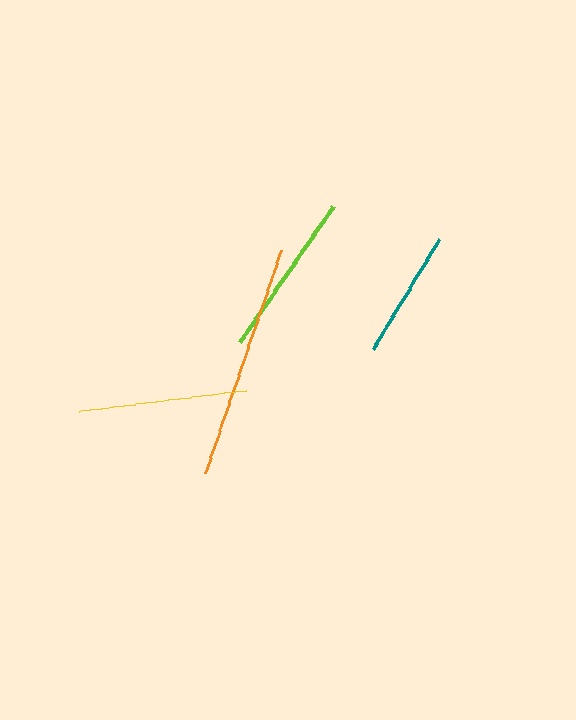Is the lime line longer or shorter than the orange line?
The orange line is longer than the lime line.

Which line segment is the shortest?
The teal line is the shortest at approximately 127 pixels.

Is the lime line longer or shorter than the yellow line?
The yellow line is longer than the lime line.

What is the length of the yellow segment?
The yellow segment is approximately 168 pixels long.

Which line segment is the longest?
The orange line is the longest at approximately 235 pixels.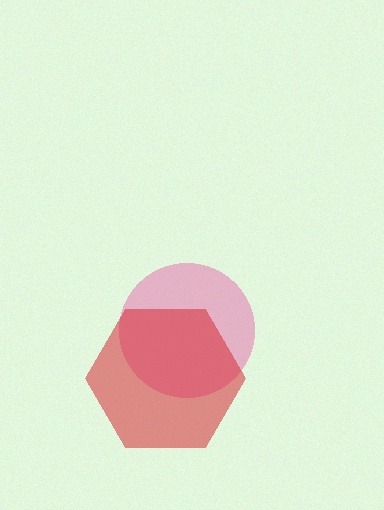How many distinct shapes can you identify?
There are 2 distinct shapes: a pink circle, a red hexagon.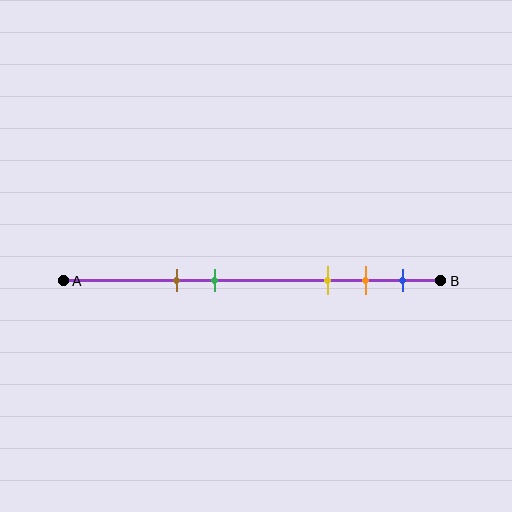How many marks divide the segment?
There are 5 marks dividing the segment.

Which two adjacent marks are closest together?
The orange and blue marks are the closest adjacent pair.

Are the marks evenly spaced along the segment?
No, the marks are not evenly spaced.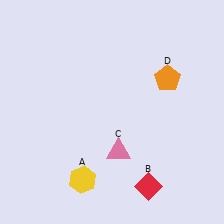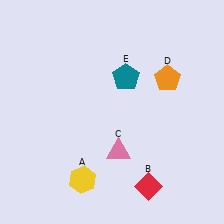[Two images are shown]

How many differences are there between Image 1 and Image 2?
There is 1 difference between the two images.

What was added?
A teal pentagon (E) was added in Image 2.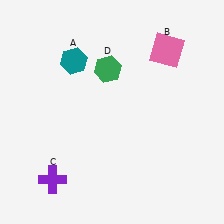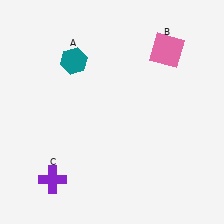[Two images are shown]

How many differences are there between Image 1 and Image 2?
There is 1 difference between the two images.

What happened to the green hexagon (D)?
The green hexagon (D) was removed in Image 2. It was in the top-left area of Image 1.